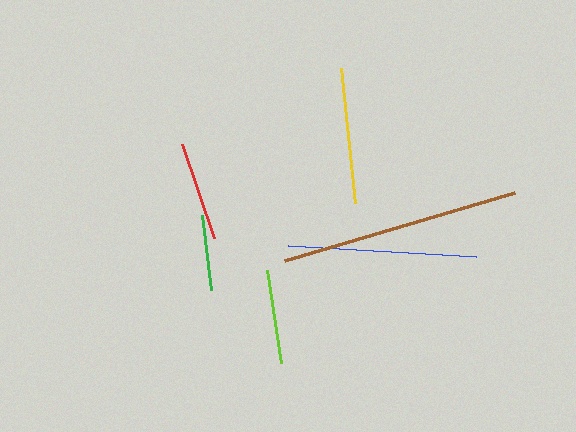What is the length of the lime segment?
The lime segment is approximately 94 pixels long.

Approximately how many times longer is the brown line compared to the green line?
The brown line is approximately 3.2 times the length of the green line.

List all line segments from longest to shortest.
From longest to shortest: brown, blue, yellow, red, lime, green.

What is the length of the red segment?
The red segment is approximately 99 pixels long.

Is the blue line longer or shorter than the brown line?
The brown line is longer than the blue line.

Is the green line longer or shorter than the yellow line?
The yellow line is longer than the green line.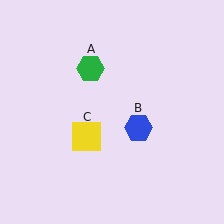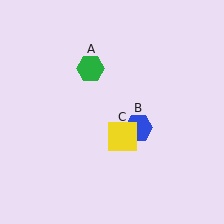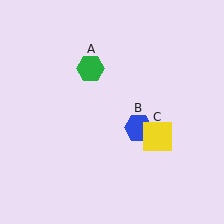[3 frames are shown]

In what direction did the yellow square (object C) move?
The yellow square (object C) moved right.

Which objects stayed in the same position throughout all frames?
Green hexagon (object A) and blue hexagon (object B) remained stationary.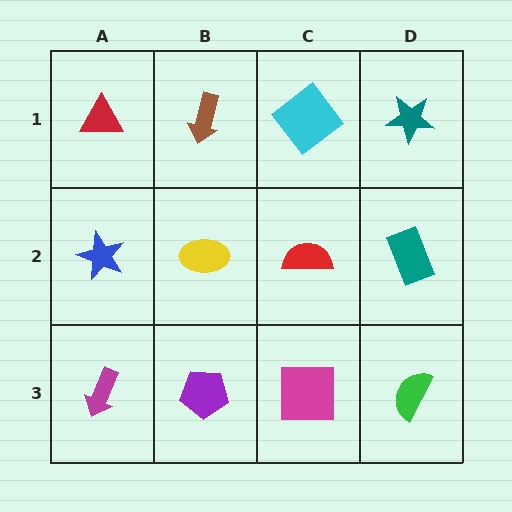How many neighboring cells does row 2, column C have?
4.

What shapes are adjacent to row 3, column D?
A teal rectangle (row 2, column D), a magenta square (row 3, column C).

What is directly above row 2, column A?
A red triangle.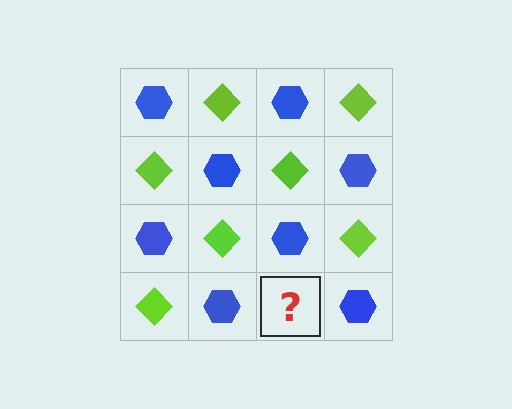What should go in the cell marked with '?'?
The missing cell should contain a lime diamond.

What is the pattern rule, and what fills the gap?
The rule is that it alternates blue hexagon and lime diamond in a checkerboard pattern. The gap should be filled with a lime diamond.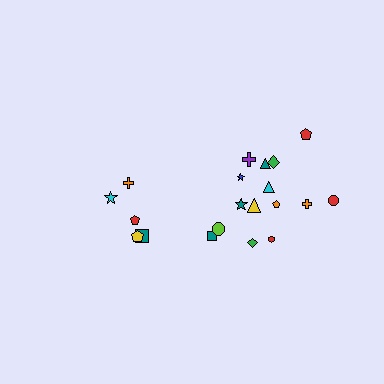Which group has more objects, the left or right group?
The right group.